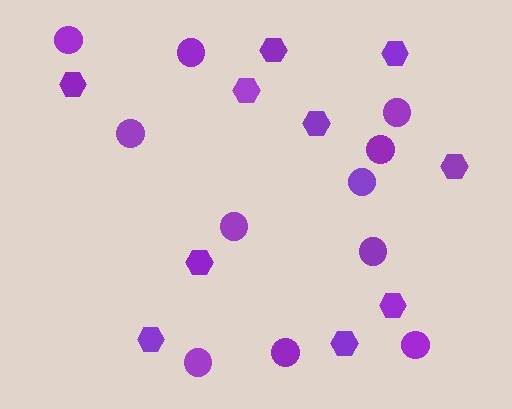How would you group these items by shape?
There are 2 groups: one group of hexagons (10) and one group of circles (11).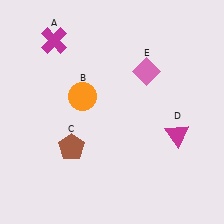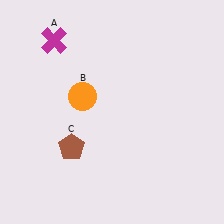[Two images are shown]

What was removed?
The pink diamond (E), the magenta triangle (D) were removed in Image 2.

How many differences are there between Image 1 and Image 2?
There are 2 differences between the two images.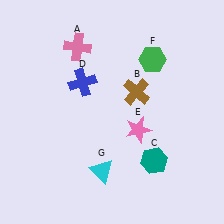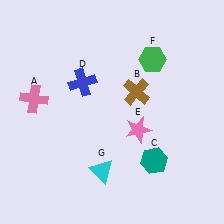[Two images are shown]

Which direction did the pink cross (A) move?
The pink cross (A) moved down.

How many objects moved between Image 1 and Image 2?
1 object moved between the two images.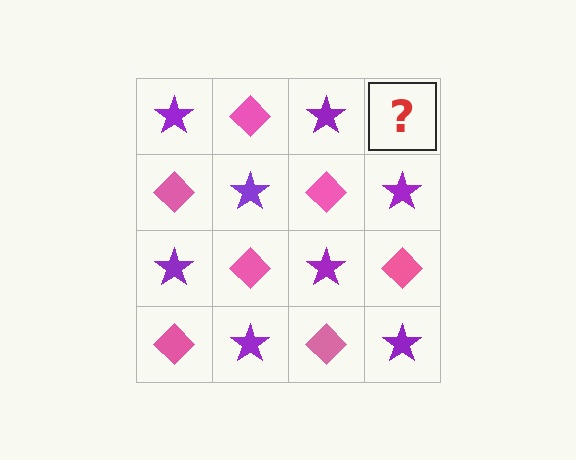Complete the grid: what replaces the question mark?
The question mark should be replaced with a pink diamond.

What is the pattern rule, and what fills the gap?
The rule is that it alternates purple star and pink diamond in a checkerboard pattern. The gap should be filled with a pink diamond.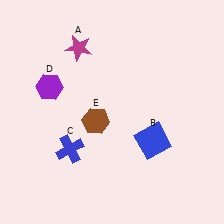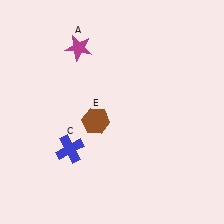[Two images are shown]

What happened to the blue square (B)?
The blue square (B) was removed in Image 2. It was in the bottom-right area of Image 1.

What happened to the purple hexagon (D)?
The purple hexagon (D) was removed in Image 2. It was in the top-left area of Image 1.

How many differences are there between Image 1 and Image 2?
There are 2 differences between the two images.